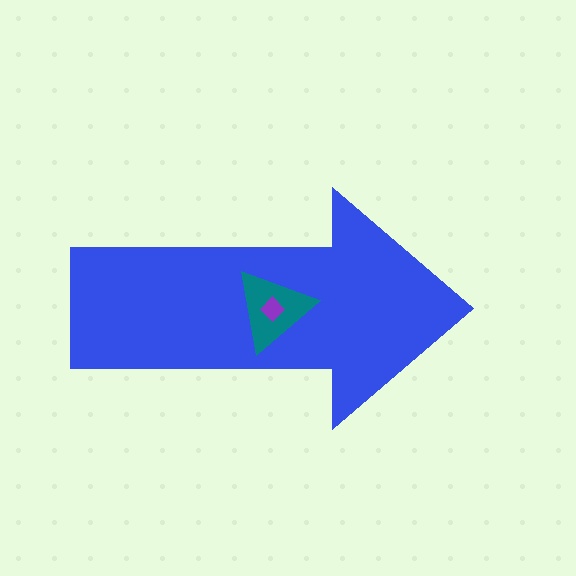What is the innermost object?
The purple diamond.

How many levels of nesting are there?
3.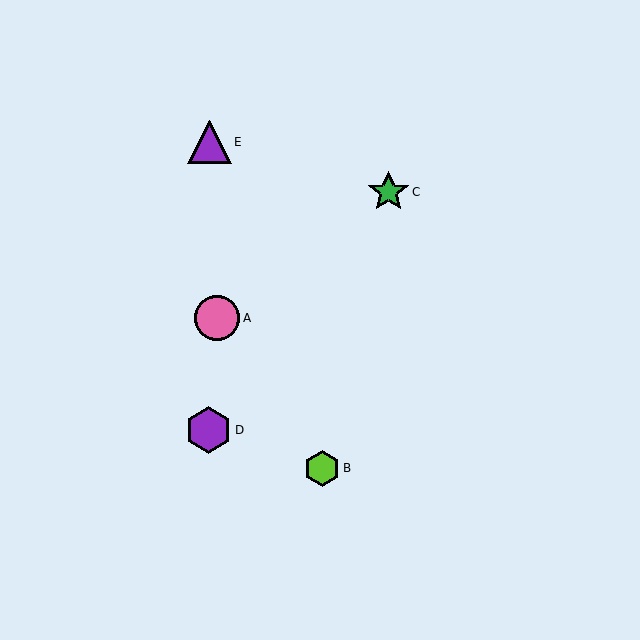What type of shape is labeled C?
Shape C is a green star.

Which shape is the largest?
The purple hexagon (labeled D) is the largest.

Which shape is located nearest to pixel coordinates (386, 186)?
The green star (labeled C) at (389, 192) is nearest to that location.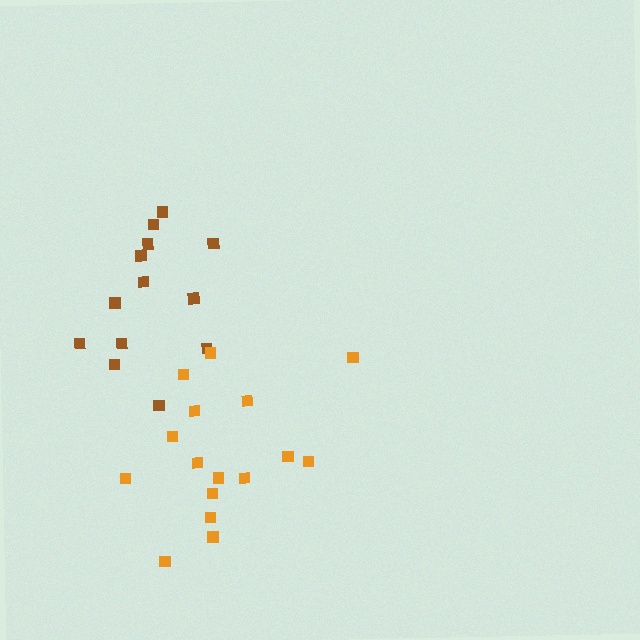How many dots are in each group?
Group 1: 13 dots, Group 2: 16 dots (29 total).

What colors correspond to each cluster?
The clusters are colored: brown, orange.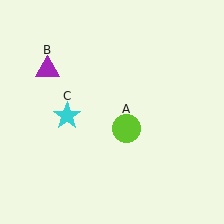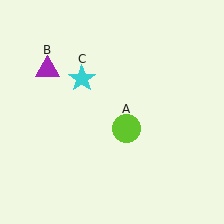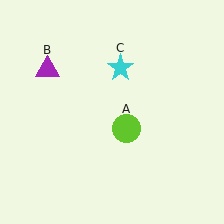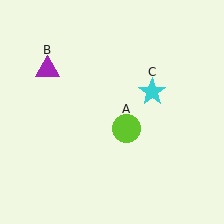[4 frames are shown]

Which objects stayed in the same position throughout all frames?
Lime circle (object A) and purple triangle (object B) remained stationary.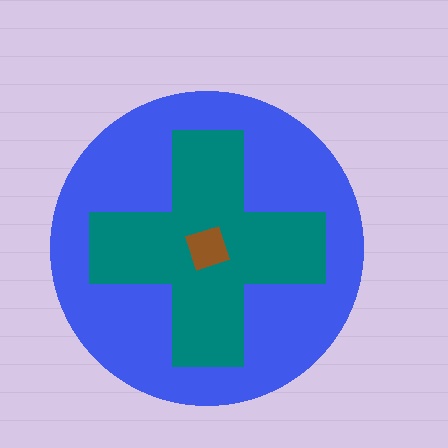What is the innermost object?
The brown diamond.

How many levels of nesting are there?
3.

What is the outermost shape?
The blue circle.